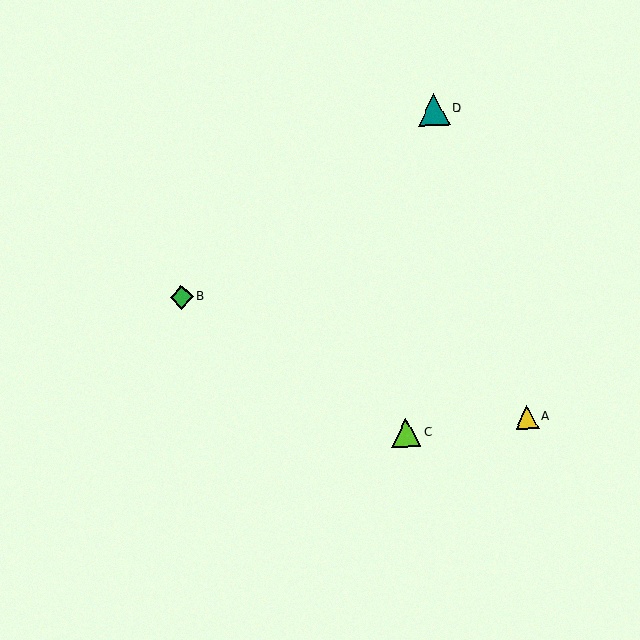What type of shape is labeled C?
Shape C is a lime triangle.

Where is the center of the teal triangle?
The center of the teal triangle is at (434, 110).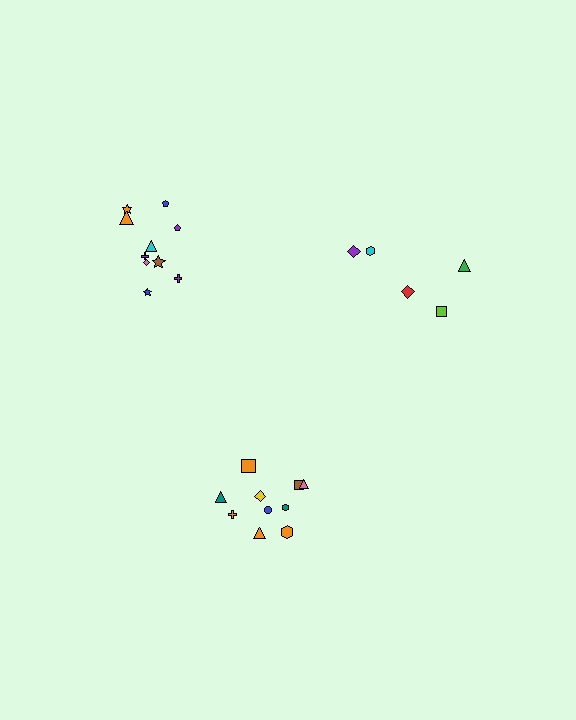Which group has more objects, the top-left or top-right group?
The top-left group.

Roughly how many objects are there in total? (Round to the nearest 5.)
Roughly 25 objects in total.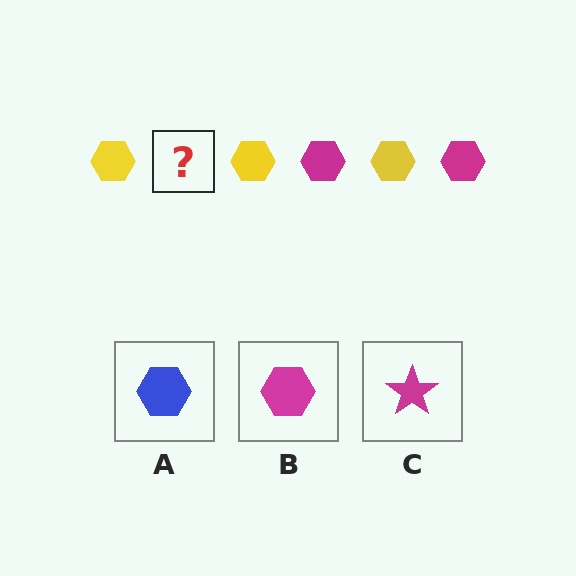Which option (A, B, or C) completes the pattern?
B.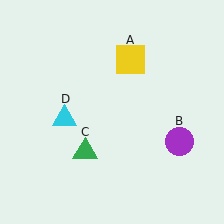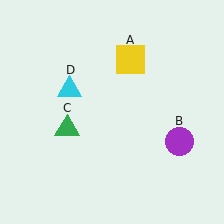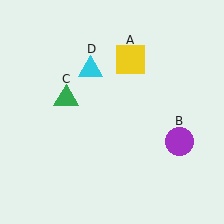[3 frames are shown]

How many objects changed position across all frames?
2 objects changed position: green triangle (object C), cyan triangle (object D).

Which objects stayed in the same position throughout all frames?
Yellow square (object A) and purple circle (object B) remained stationary.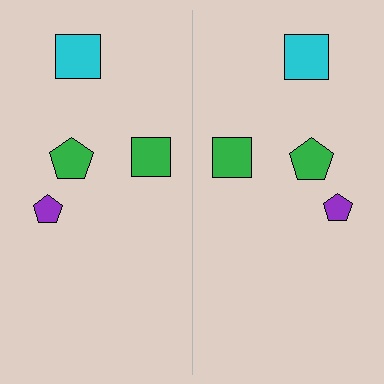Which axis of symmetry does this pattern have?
The pattern has a vertical axis of symmetry running through the center of the image.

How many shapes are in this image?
There are 8 shapes in this image.